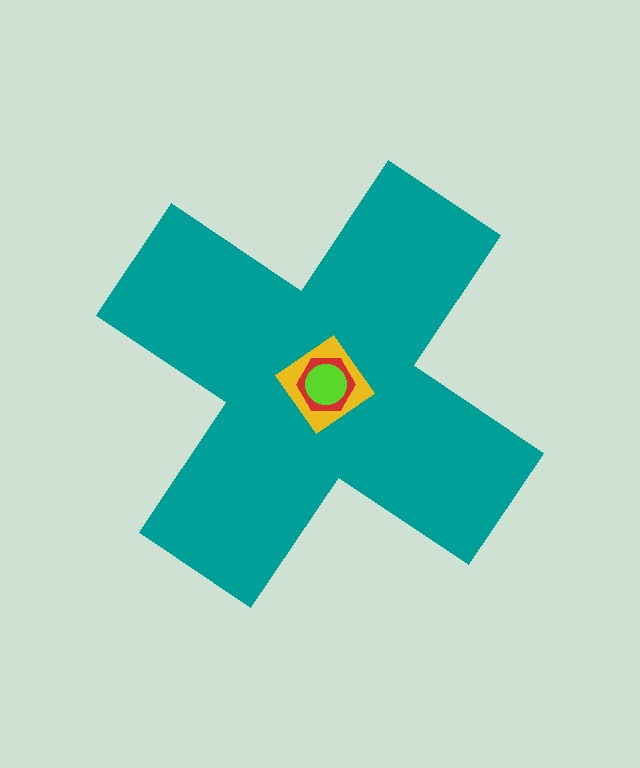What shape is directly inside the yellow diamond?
The red hexagon.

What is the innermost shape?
The lime circle.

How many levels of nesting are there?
4.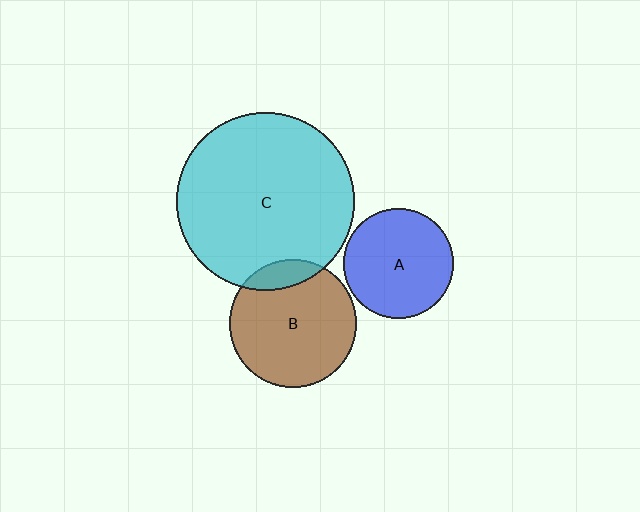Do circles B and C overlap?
Yes.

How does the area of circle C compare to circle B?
Approximately 1.9 times.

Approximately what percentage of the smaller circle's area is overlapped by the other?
Approximately 15%.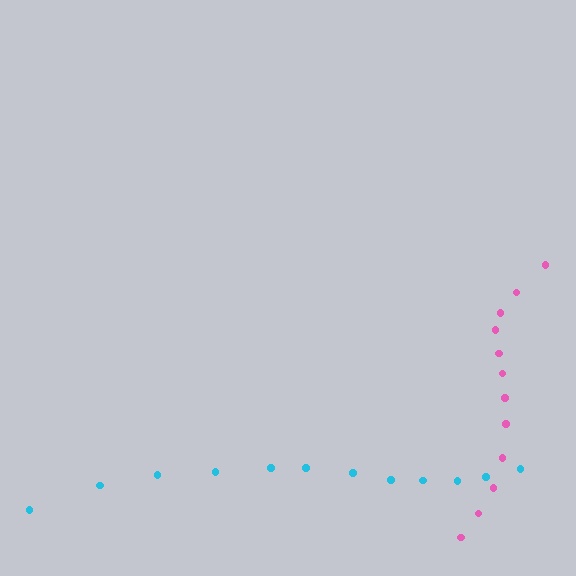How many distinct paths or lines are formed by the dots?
There are 2 distinct paths.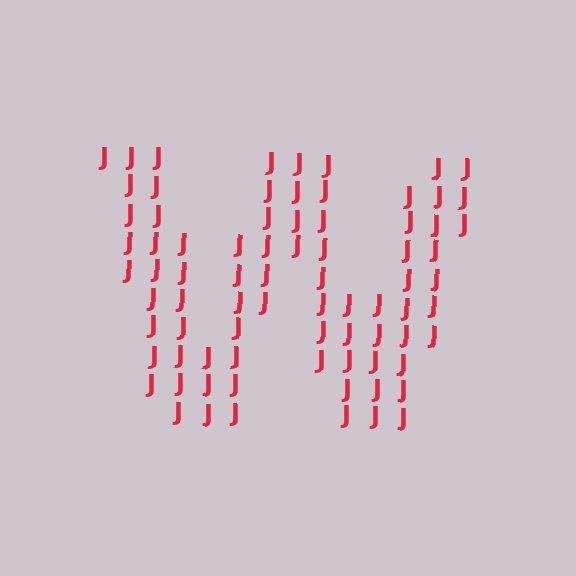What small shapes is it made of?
It is made of small letter J's.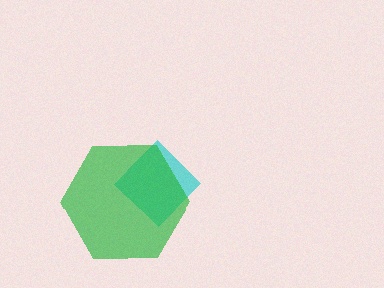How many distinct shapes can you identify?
There are 2 distinct shapes: a cyan diamond, a green hexagon.